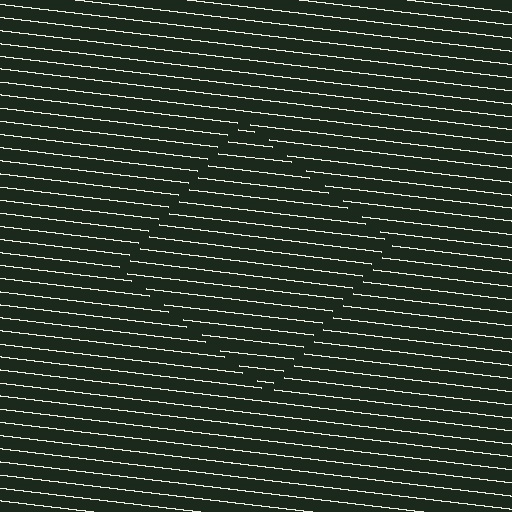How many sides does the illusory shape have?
4 sides — the line-ends trace a square.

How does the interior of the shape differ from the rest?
The interior of the shape contains the same grating, shifted by half a period — the contour is defined by the phase discontinuity where line-ends from the inner and outer gratings abut.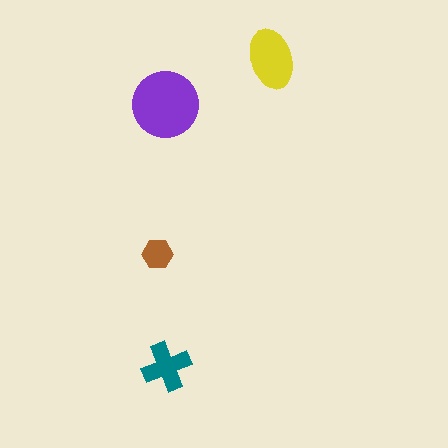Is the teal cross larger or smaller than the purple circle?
Smaller.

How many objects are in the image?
There are 4 objects in the image.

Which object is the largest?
The purple circle.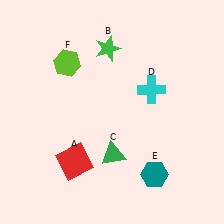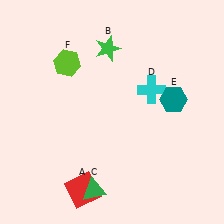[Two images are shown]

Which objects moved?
The objects that moved are: the red square (A), the green triangle (C), the teal hexagon (E).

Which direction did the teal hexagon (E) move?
The teal hexagon (E) moved up.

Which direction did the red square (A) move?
The red square (A) moved down.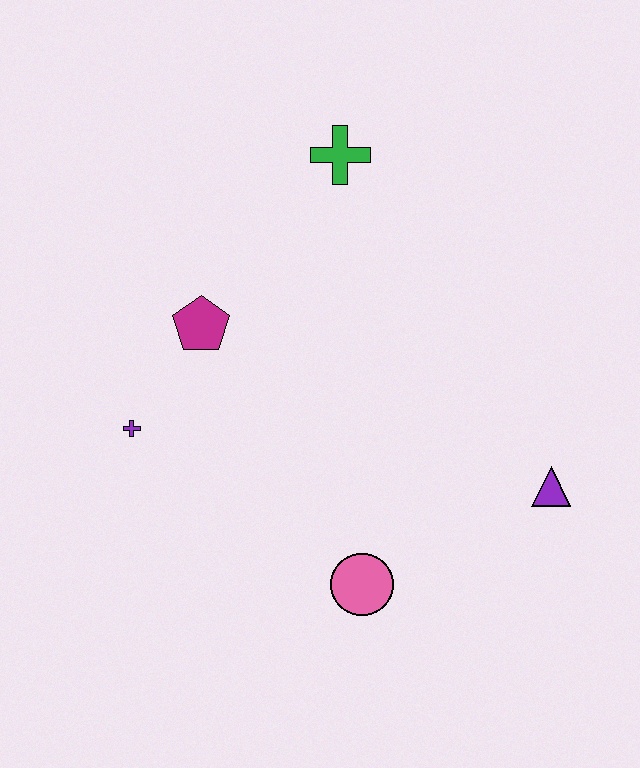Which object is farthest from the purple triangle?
The purple cross is farthest from the purple triangle.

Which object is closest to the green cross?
The magenta pentagon is closest to the green cross.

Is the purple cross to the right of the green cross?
No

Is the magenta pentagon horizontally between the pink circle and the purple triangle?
No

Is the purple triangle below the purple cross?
Yes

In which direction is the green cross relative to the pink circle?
The green cross is above the pink circle.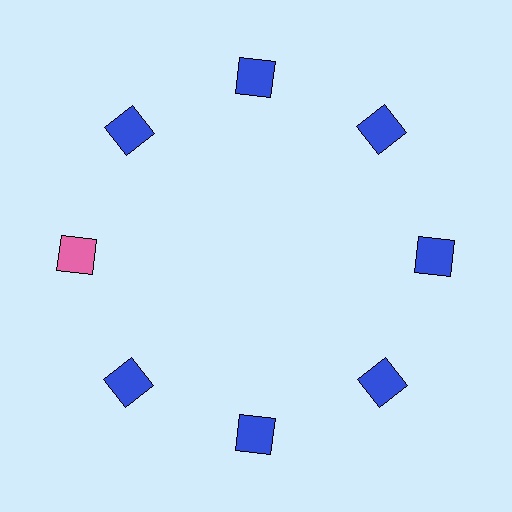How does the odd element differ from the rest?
It has a different color: pink instead of blue.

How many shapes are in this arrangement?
There are 8 shapes arranged in a ring pattern.